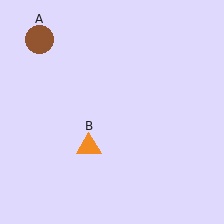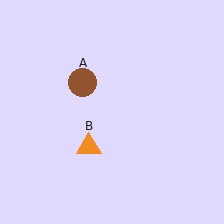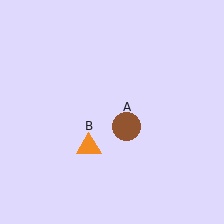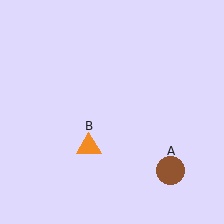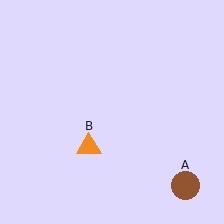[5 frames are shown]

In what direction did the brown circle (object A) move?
The brown circle (object A) moved down and to the right.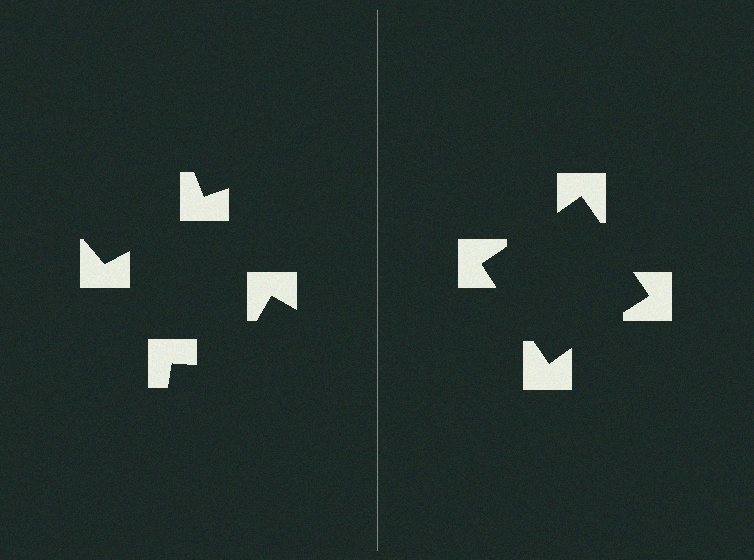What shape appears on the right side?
An illusory square.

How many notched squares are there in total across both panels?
8 — 4 on each side.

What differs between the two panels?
The notched squares are positioned identically on both sides; only the wedge orientations differ. On the right they align to a square; on the left they are misaligned.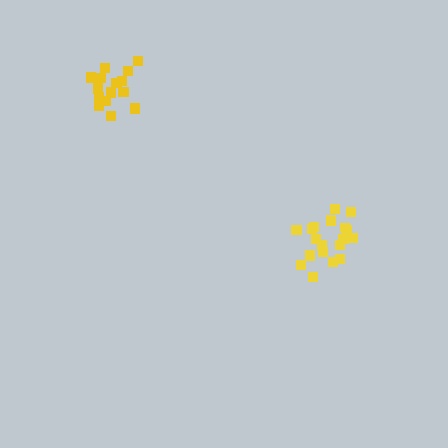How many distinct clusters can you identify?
There are 2 distinct clusters.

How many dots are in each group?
Group 1: 19 dots, Group 2: 15 dots (34 total).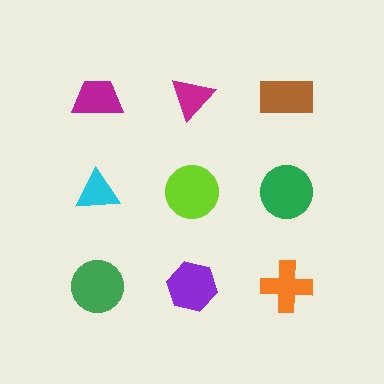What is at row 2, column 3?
A green circle.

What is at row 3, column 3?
An orange cross.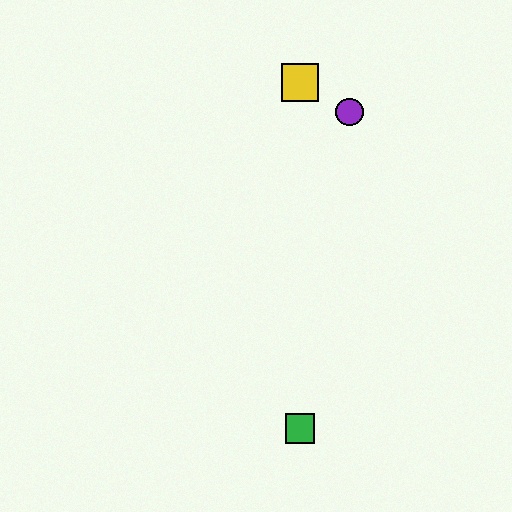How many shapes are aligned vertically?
4 shapes (the red square, the blue square, the green square, the yellow square) are aligned vertically.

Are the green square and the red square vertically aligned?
Yes, both are at x≈300.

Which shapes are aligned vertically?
The red square, the blue square, the green square, the yellow square are aligned vertically.